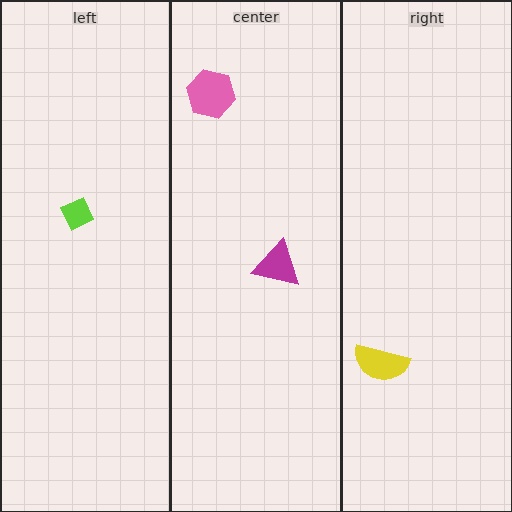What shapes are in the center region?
The magenta triangle, the pink hexagon.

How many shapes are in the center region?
2.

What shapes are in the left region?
The lime diamond.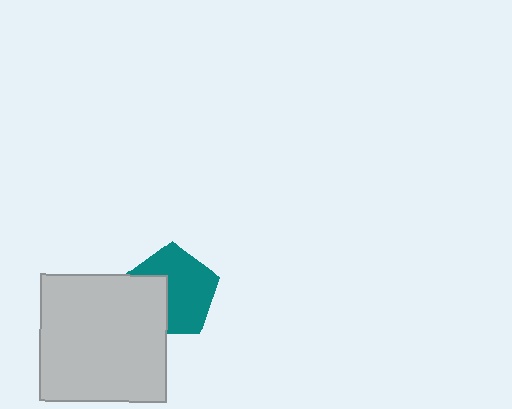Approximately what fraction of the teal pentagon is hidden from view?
Roughly 35% of the teal pentagon is hidden behind the light gray rectangle.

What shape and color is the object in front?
The object in front is a light gray rectangle.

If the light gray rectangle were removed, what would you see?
You would see the complete teal pentagon.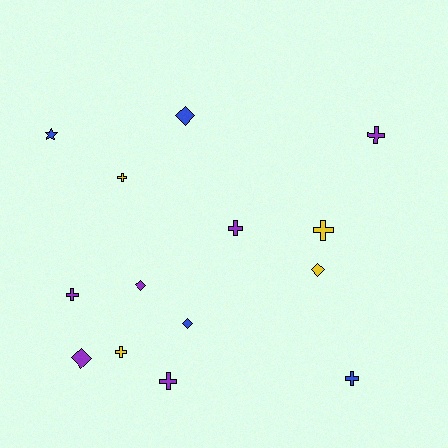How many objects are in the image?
There are 14 objects.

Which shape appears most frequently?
Cross, with 8 objects.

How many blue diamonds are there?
There are 2 blue diamonds.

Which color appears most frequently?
Purple, with 6 objects.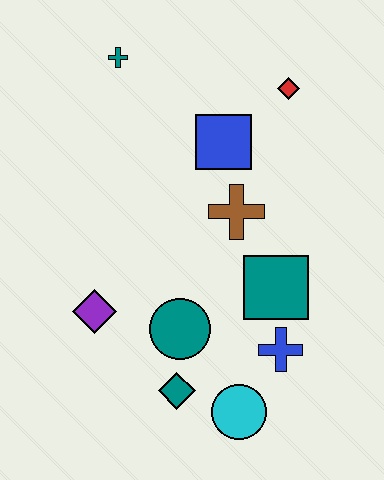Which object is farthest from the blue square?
The cyan circle is farthest from the blue square.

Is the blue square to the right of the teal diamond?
Yes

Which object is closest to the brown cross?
The blue square is closest to the brown cross.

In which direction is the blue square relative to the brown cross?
The blue square is above the brown cross.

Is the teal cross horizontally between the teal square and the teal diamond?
No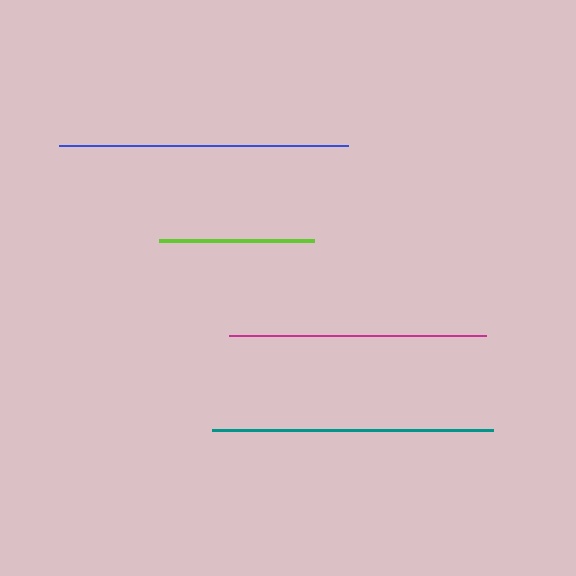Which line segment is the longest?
The blue line is the longest at approximately 289 pixels.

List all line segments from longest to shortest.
From longest to shortest: blue, teal, magenta, lime.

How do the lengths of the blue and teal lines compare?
The blue and teal lines are approximately the same length.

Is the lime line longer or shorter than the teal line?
The teal line is longer than the lime line.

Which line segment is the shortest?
The lime line is the shortest at approximately 154 pixels.